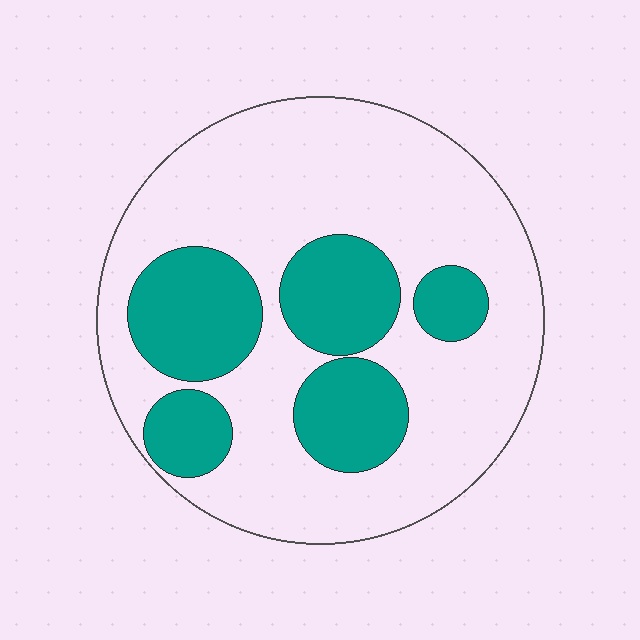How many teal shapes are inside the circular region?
5.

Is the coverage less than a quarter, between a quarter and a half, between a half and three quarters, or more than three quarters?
Between a quarter and a half.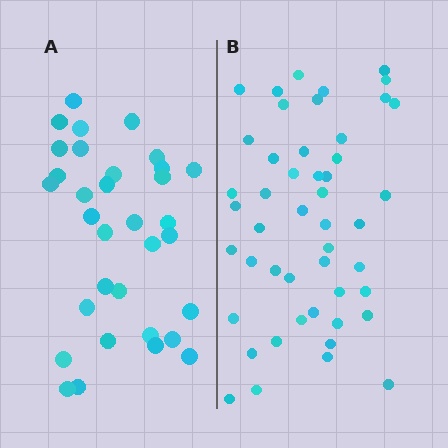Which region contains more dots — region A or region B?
Region B (the right region) has more dots.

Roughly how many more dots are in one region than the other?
Region B has approximately 15 more dots than region A.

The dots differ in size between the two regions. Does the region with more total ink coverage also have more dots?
No. Region A has more total ink coverage because its dots are larger, but region B actually contains more individual dots. Total area can be misleading — the number of items is what matters here.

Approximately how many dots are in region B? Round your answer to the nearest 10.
About 50 dots. (The exact count is 48, which rounds to 50.)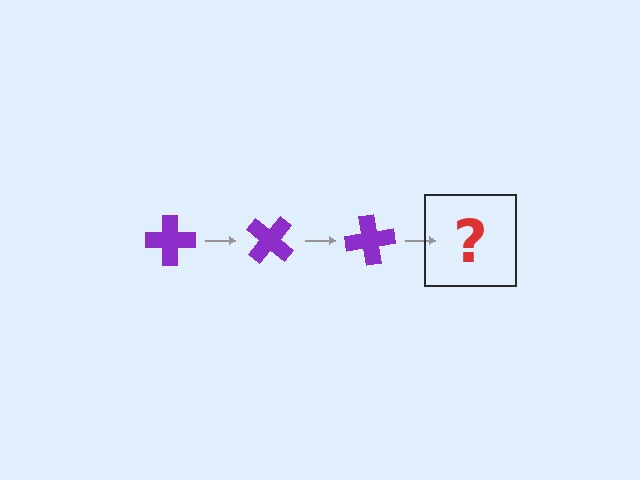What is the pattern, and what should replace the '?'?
The pattern is that the cross rotates 40 degrees each step. The '?' should be a purple cross rotated 120 degrees.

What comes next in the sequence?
The next element should be a purple cross rotated 120 degrees.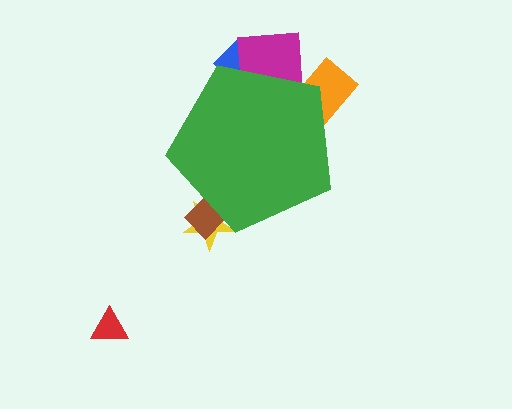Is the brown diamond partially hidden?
Yes, the brown diamond is partially hidden behind the green pentagon.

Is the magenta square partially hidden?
Yes, the magenta square is partially hidden behind the green pentagon.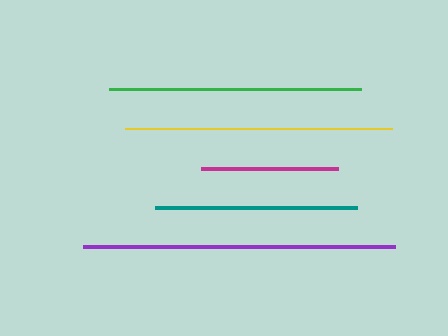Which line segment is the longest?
The purple line is the longest at approximately 312 pixels.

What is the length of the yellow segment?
The yellow segment is approximately 267 pixels long.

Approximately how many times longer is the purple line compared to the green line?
The purple line is approximately 1.2 times the length of the green line.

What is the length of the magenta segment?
The magenta segment is approximately 137 pixels long.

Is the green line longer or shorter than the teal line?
The green line is longer than the teal line.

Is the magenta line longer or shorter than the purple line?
The purple line is longer than the magenta line.